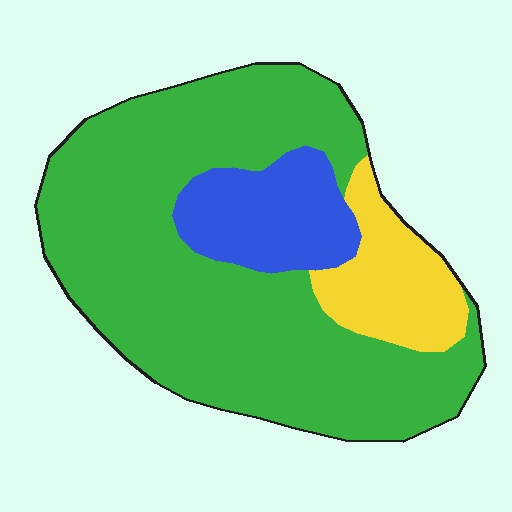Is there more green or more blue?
Green.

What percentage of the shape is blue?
Blue covers 15% of the shape.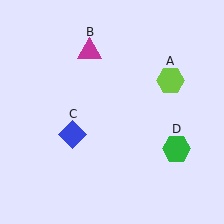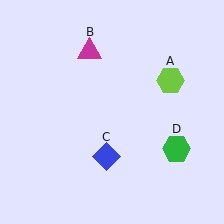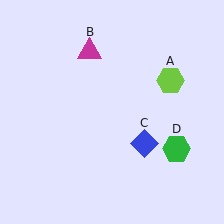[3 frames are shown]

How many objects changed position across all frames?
1 object changed position: blue diamond (object C).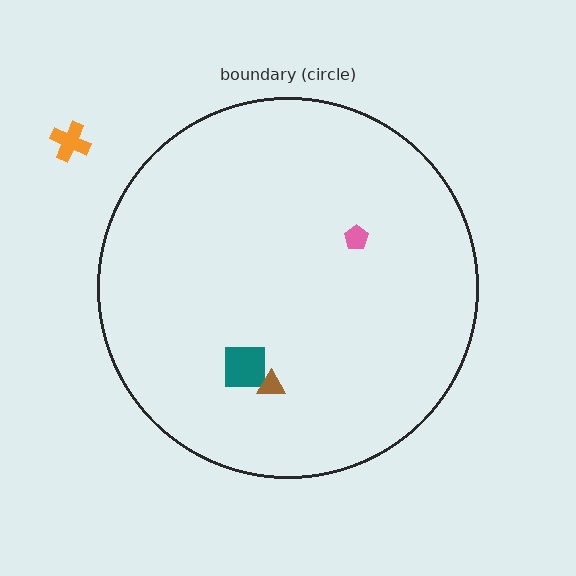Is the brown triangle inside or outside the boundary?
Inside.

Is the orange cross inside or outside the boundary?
Outside.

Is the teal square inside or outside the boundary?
Inside.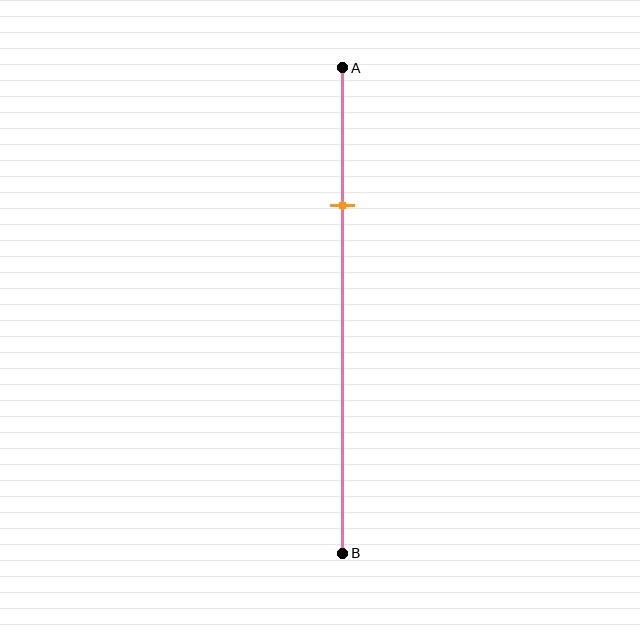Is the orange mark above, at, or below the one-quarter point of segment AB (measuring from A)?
The orange mark is below the one-quarter point of segment AB.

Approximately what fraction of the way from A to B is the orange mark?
The orange mark is approximately 30% of the way from A to B.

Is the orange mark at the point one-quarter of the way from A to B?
No, the mark is at about 30% from A, not at the 25% one-quarter point.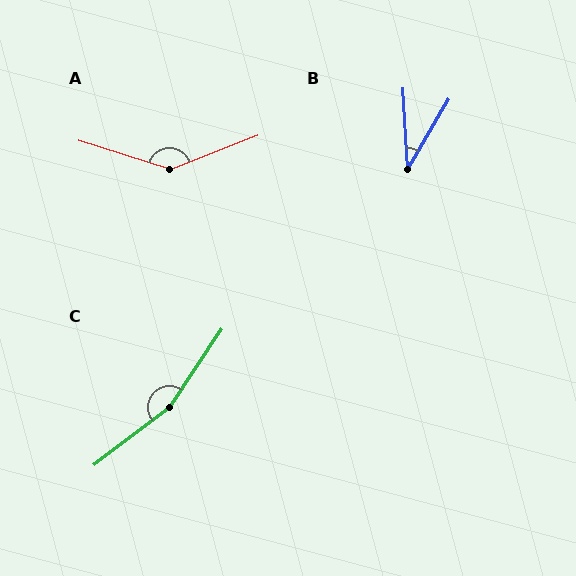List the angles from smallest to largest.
B (33°), A (141°), C (161°).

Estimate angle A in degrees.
Approximately 141 degrees.